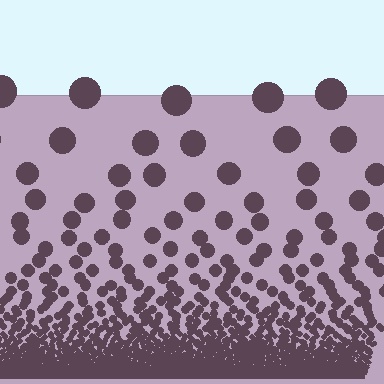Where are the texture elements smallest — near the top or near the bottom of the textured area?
Near the bottom.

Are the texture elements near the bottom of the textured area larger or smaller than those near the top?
Smaller. The gradient is inverted — elements near the bottom are smaller and denser.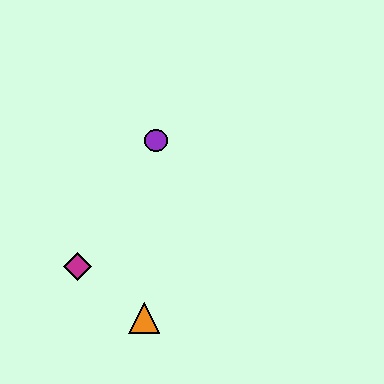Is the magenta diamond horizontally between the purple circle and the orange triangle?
No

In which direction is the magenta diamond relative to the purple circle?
The magenta diamond is below the purple circle.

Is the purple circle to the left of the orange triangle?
No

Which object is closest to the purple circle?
The magenta diamond is closest to the purple circle.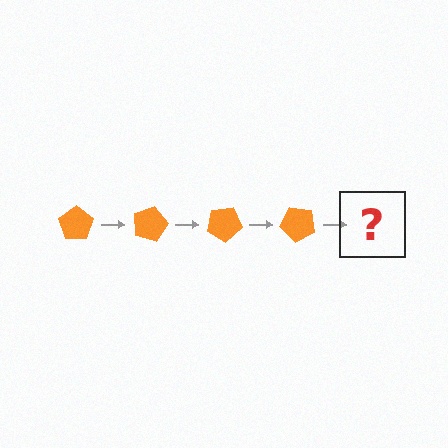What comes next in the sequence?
The next element should be an orange pentagon rotated 60 degrees.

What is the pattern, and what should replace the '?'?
The pattern is that the pentagon rotates 15 degrees each step. The '?' should be an orange pentagon rotated 60 degrees.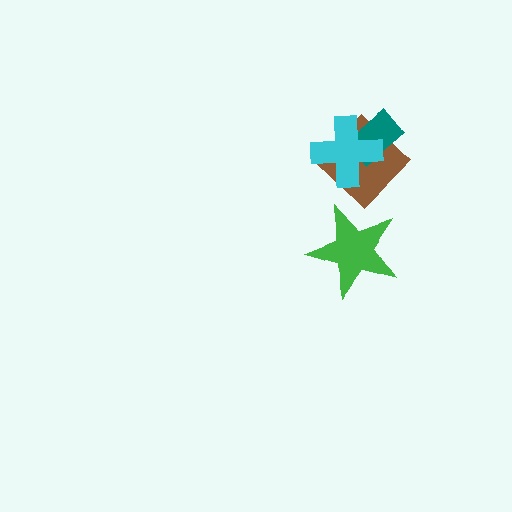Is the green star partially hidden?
No, no other shape covers it.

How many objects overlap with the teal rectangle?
2 objects overlap with the teal rectangle.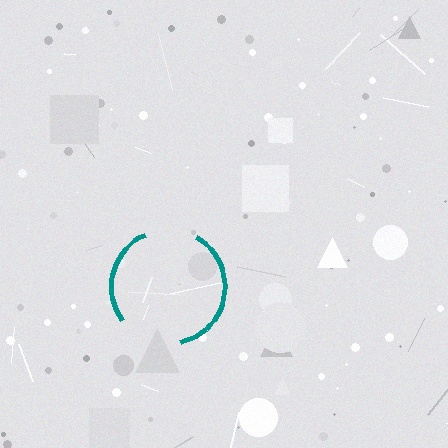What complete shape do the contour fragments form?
The contour fragments form a circle.